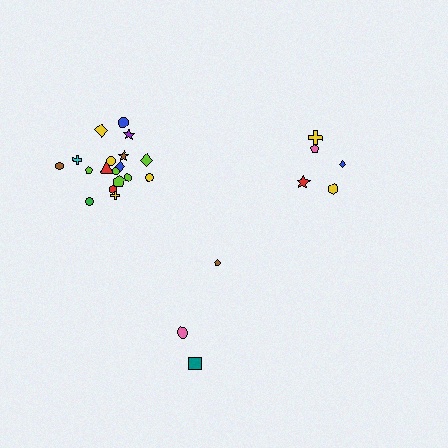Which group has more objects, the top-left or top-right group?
The top-left group.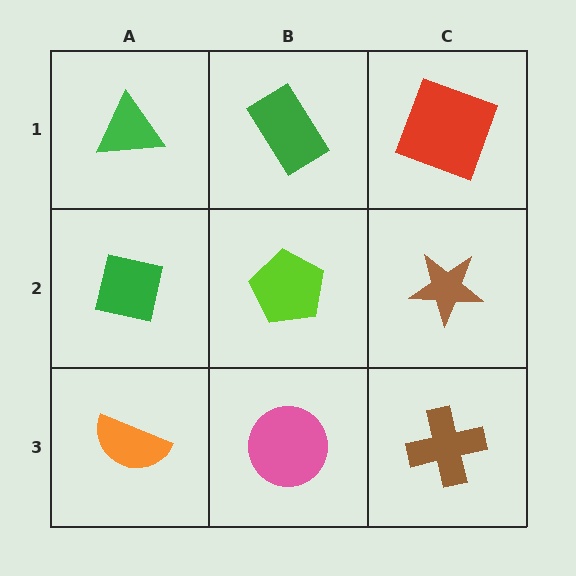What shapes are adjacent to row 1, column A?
A green square (row 2, column A), a green rectangle (row 1, column B).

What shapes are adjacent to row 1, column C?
A brown star (row 2, column C), a green rectangle (row 1, column B).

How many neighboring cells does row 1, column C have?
2.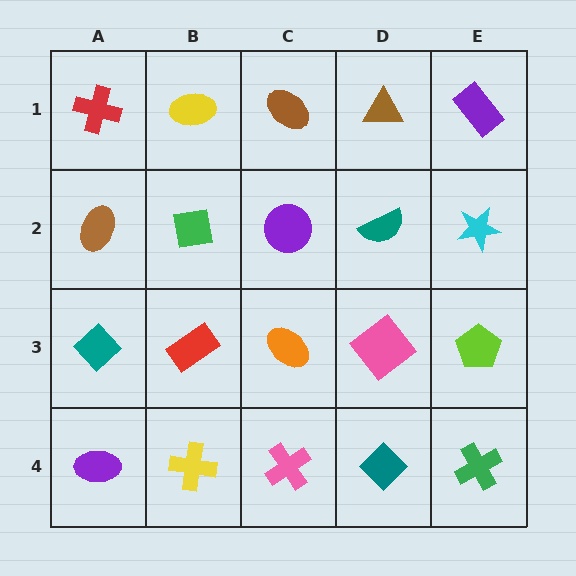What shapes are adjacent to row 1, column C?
A purple circle (row 2, column C), a yellow ellipse (row 1, column B), a brown triangle (row 1, column D).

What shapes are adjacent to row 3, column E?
A cyan star (row 2, column E), a green cross (row 4, column E), a pink diamond (row 3, column D).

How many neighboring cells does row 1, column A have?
2.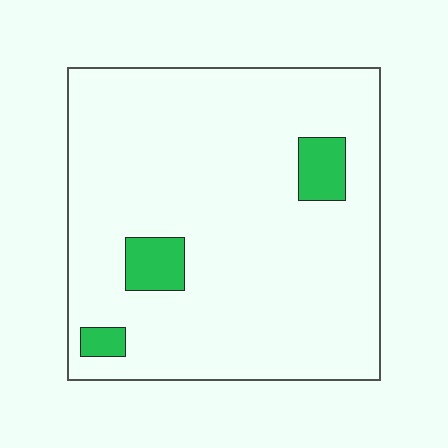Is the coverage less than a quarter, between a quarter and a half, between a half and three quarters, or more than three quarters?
Less than a quarter.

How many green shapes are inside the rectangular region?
3.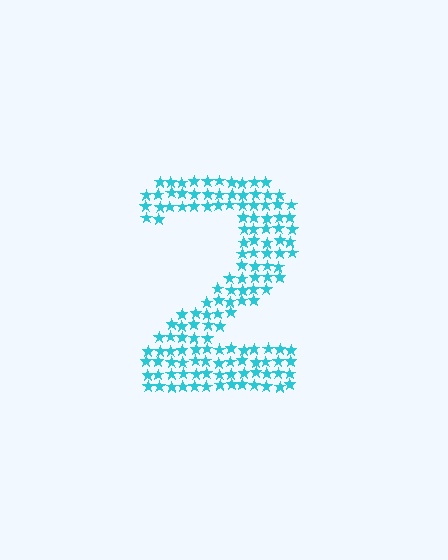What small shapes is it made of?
It is made of small stars.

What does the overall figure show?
The overall figure shows the digit 2.